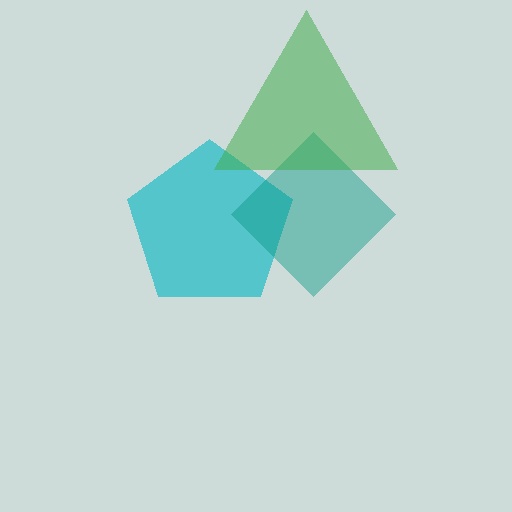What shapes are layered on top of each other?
The layered shapes are: a cyan pentagon, a teal diamond, a green triangle.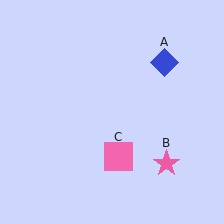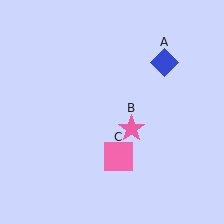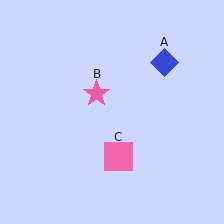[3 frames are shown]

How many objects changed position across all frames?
1 object changed position: pink star (object B).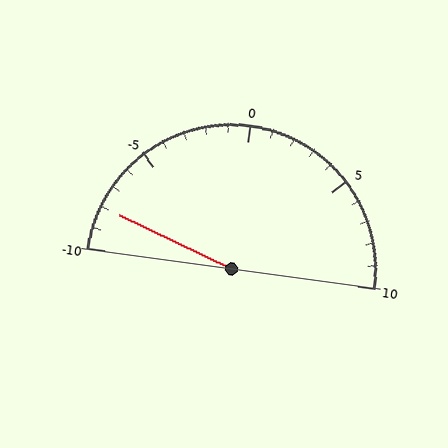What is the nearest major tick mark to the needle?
The nearest major tick mark is -10.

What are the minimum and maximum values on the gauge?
The gauge ranges from -10 to 10.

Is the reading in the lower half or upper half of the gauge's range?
The reading is in the lower half of the range (-10 to 10).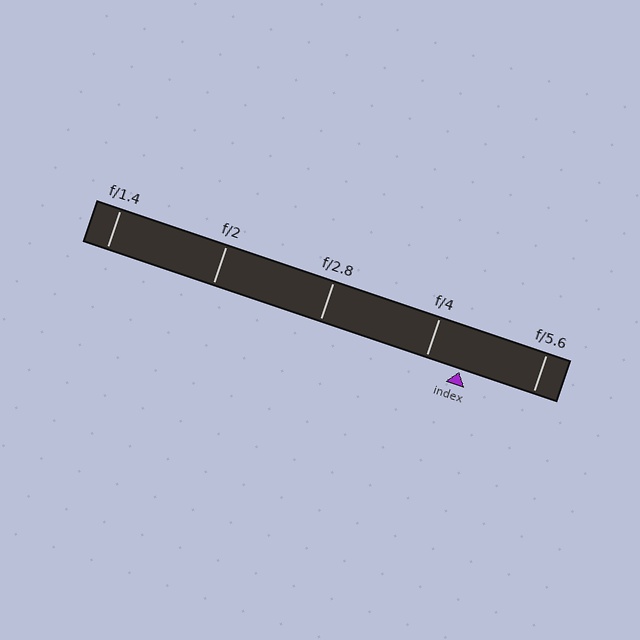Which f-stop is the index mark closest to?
The index mark is closest to f/4.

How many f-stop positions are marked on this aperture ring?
There are 5 f-stop positions marked.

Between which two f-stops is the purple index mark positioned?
The index mark is between f/4 and f/5.6.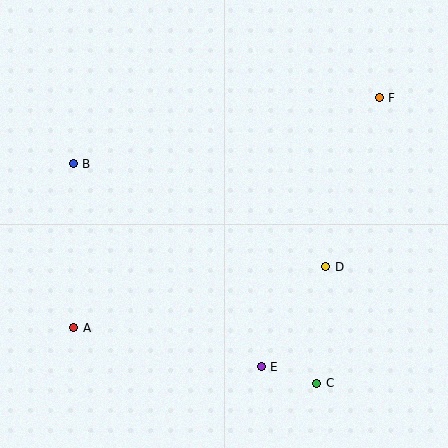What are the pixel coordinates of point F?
Point F is at (379, 98).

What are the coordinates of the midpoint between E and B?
The midpoint between E and B is at (167, 265).